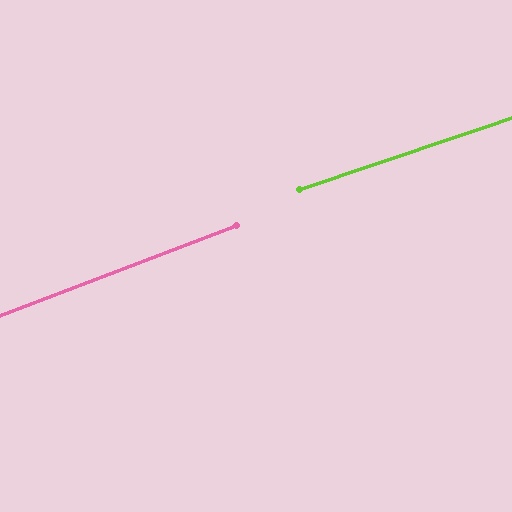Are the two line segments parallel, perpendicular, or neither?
Parallel — their directions differ by only 1.9°.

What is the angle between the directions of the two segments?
Approximately 2 degrees.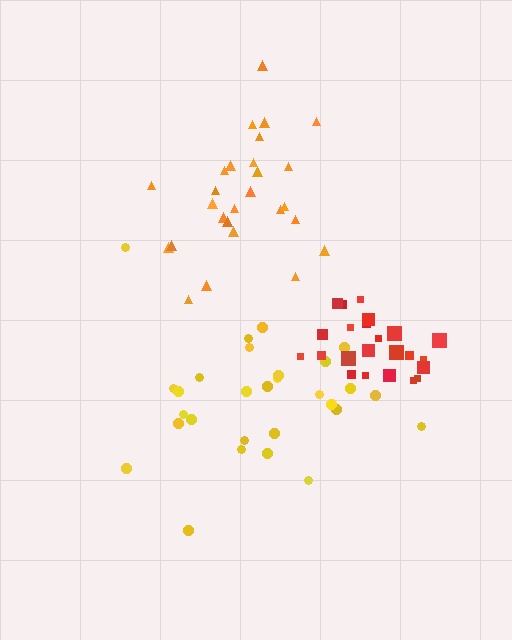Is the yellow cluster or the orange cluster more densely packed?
Orange.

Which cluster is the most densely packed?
Red.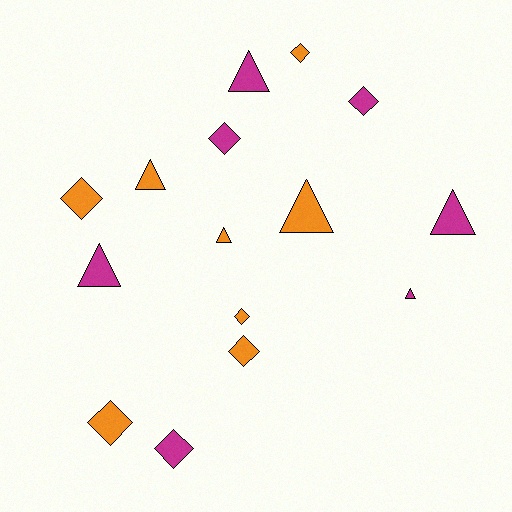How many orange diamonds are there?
There are 5 orange diamonds.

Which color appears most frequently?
Orange, with 8 objects.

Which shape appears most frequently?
Diamond, with 8 objects.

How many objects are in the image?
There are 15 objects.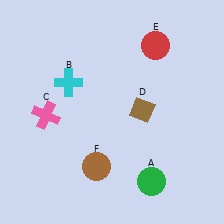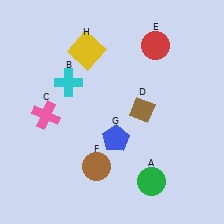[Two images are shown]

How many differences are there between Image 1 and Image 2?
There are 2 differences between the two images.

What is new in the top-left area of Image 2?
A yellow square (H) was added in the top-left area of Image 2.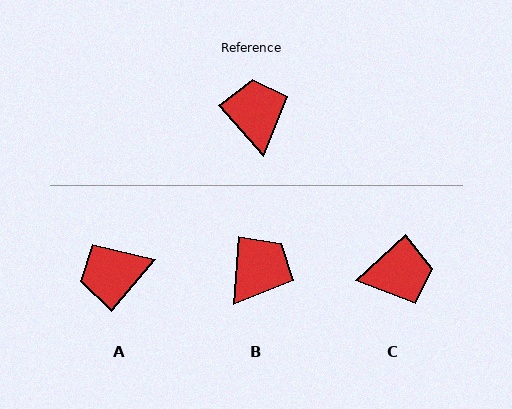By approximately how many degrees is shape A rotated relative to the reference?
Approximately 99 degrees counter-clockwise.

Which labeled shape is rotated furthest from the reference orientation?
A, about 99 degrees away.